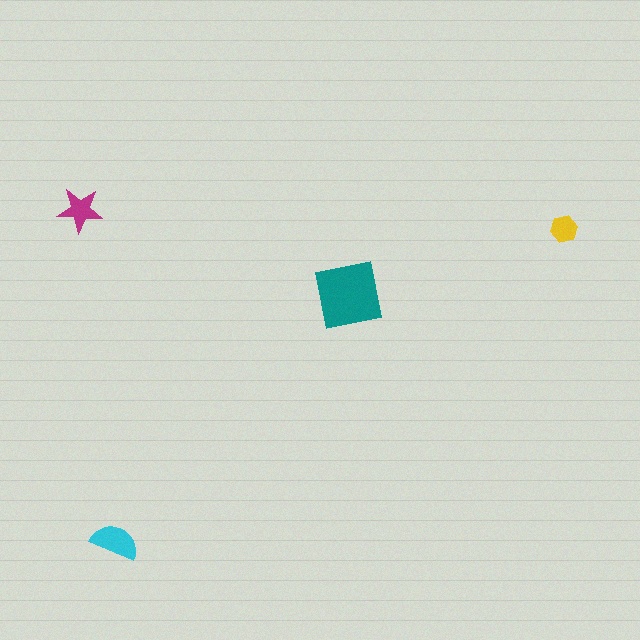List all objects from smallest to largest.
The yellow hexagon, the magenta star, the cyan semicircle, the teal square.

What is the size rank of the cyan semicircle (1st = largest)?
2nd.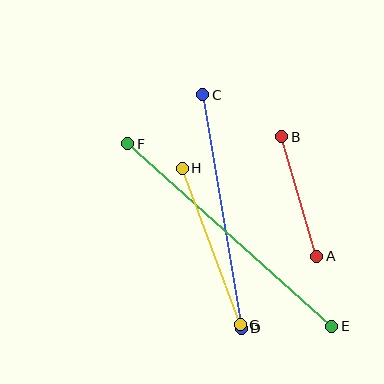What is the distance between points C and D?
The distance is approximately 237 pixels.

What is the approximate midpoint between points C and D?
The midpoint is at approximately (222, 211) pixels.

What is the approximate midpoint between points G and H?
The midpoint is at approximately (211, 247) pixels.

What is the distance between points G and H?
The distance is approximately 167 pixels.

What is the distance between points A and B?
The distance is approximately 125 pixels.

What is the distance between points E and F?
The distance is approximately 273 pixels.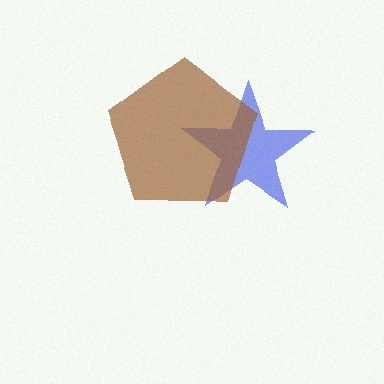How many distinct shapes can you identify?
There are 2 distinct shapes: a blue star, a brown pentagon.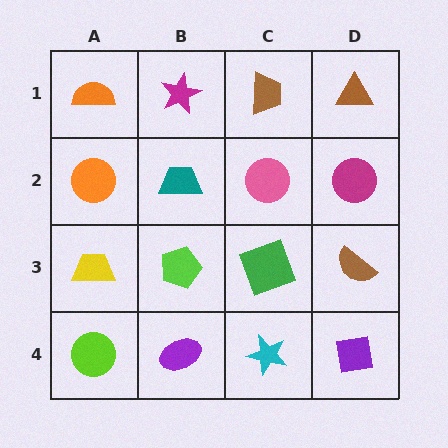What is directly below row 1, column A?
An orange circle.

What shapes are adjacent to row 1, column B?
A teal trapezoid (row 2, column B), an orange semicircle (row 1, column A), a brown trapezoid (row 1, column C).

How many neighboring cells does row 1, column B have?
3.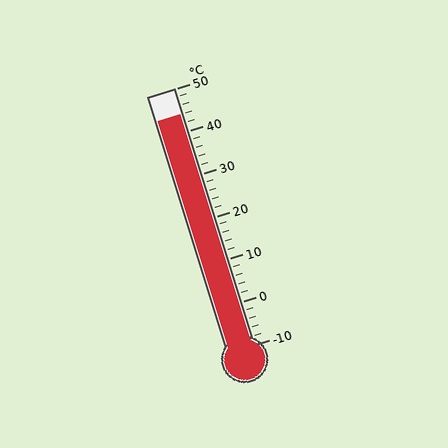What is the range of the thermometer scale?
The thermometer scale ranges from -10°C to 50°C.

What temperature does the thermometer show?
The thermometer shows approximately 44°C.